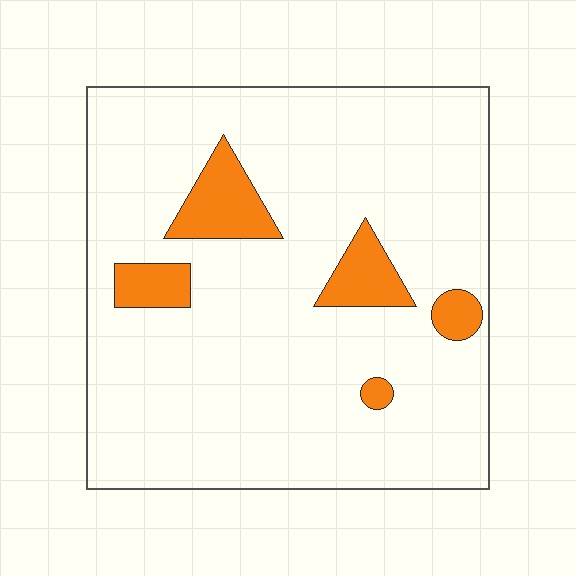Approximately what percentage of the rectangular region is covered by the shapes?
Approximately 10%.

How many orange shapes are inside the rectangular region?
5.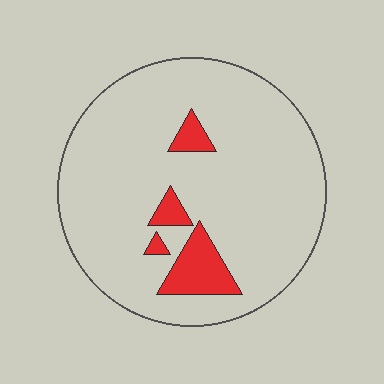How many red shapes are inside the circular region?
4.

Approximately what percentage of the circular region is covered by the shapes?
Approximately 10%.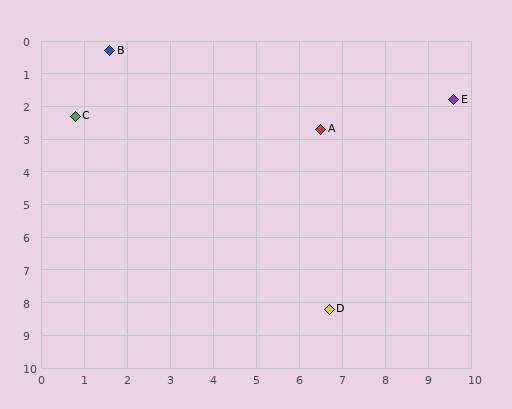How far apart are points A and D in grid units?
Points A and D are about 5.5 grid units apart.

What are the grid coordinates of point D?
Point D is at approximately (6.7, 8.2).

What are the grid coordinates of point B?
Point B is at approximately (1.6, 0.3).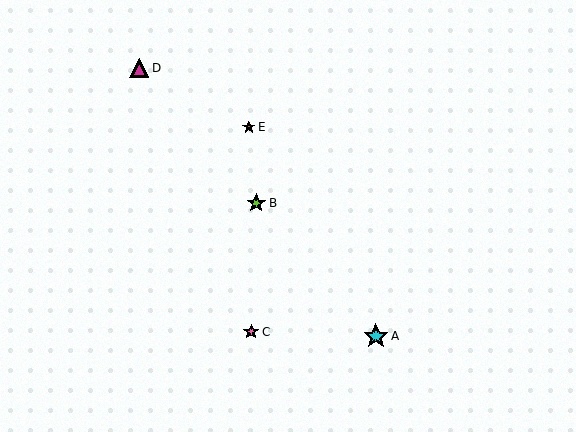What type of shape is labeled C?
Shape C is a pink star.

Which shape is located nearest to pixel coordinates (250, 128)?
The brown star (labeled E) at (249, 127) is nearest to that location.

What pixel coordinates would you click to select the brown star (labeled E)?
Click at (249, 127) to select the brown star E.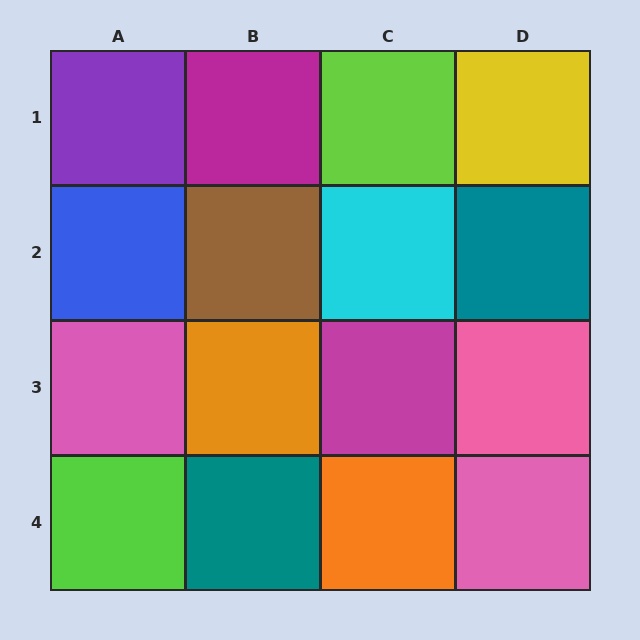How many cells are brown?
1 cell is brown.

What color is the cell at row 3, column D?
Pink.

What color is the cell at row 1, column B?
Magenta.